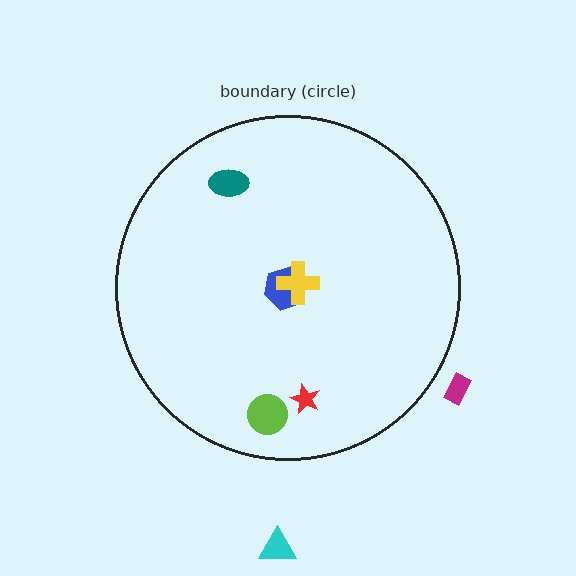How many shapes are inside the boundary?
5 inside, 2 outside.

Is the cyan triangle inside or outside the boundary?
Outside.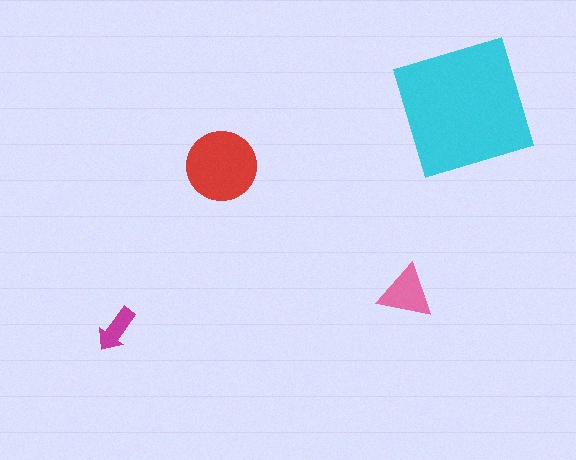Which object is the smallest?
The magenta arrow.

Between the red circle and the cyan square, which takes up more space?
The cyan square.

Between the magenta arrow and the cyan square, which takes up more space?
The cyan square.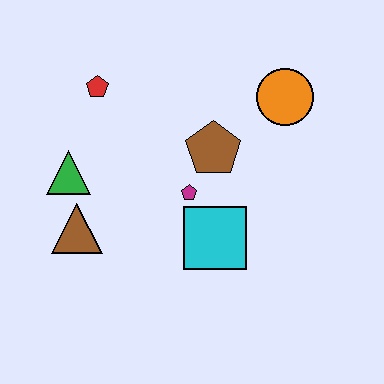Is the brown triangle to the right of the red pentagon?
No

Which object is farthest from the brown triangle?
The orange circle is farthest from the brown triangle.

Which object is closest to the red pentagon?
The green triangle is closest to the red pentagon.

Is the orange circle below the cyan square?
No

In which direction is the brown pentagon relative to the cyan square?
The brown pentagon is above the cyan square.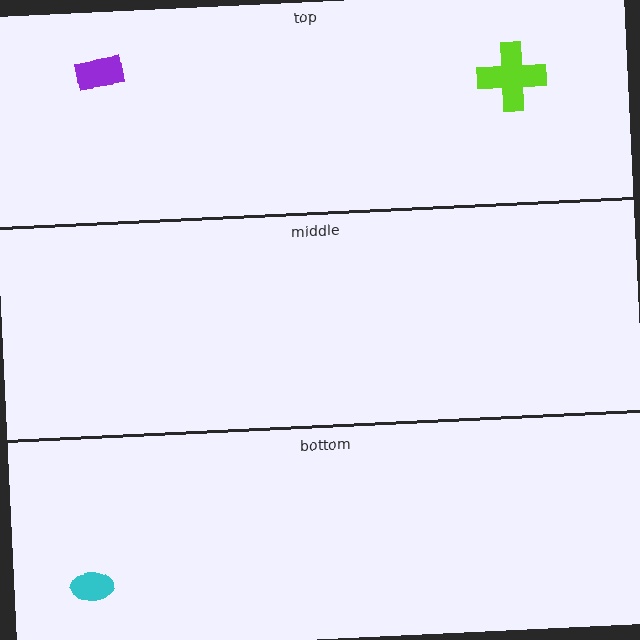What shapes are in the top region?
The purple rectangle, the lime cross.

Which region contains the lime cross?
The top region.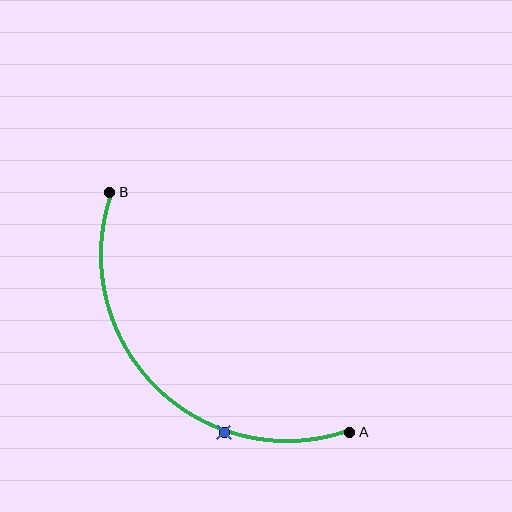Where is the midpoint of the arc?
The arc midpoint is the point on the curve farthest from the straight line joining A and B. It sits below and to the left of that line.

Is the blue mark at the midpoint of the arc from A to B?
No. The blue mark lies on the arc but is closer to endpoint A. The arc midpoint would be at the point on the curve equidistant along the arc from both A and B.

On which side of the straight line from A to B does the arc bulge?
The arc bulges below and to the left of the straight line connecting A and B.